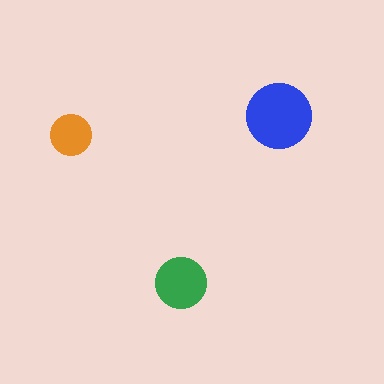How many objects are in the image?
There are 3 objects in the image.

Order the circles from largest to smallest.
the blue one, the green one, the orange one.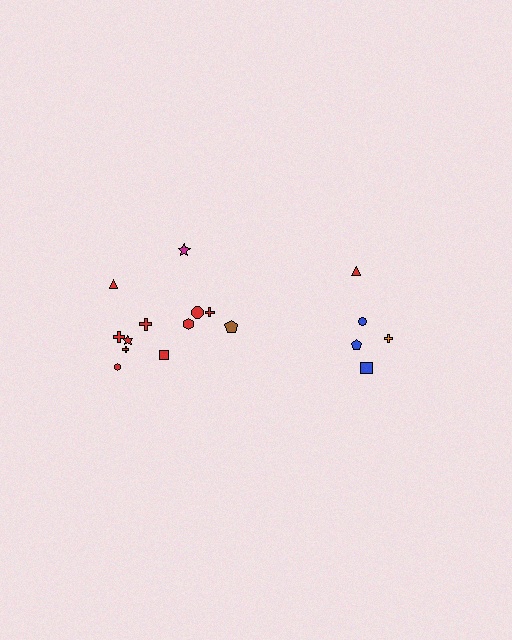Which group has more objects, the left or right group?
The left group.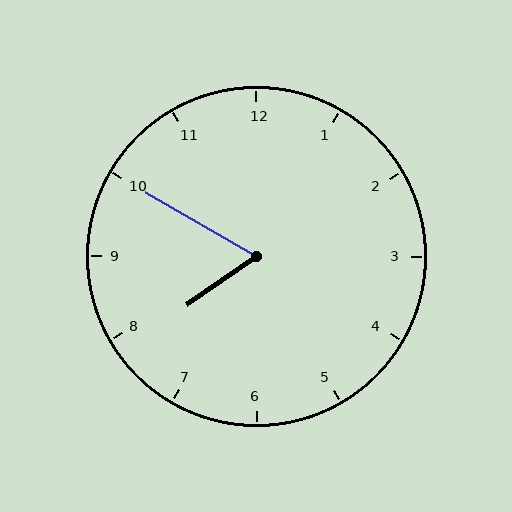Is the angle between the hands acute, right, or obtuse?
It is acute.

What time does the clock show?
7:50.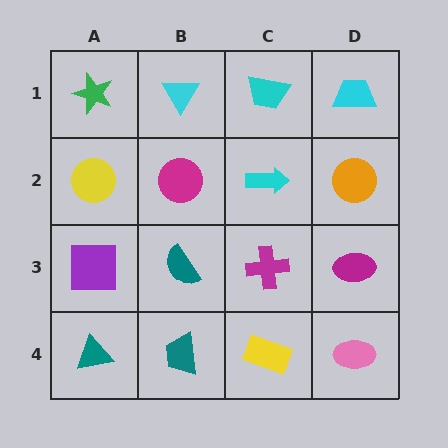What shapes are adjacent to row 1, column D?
An orange circle (row 2, column D), a cyan trapezoid (row 1, column C).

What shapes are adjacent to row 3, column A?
A yellow circle (row 2, column A), a teal triangle (row 4, column A), a teal semicircle (row 3, column B).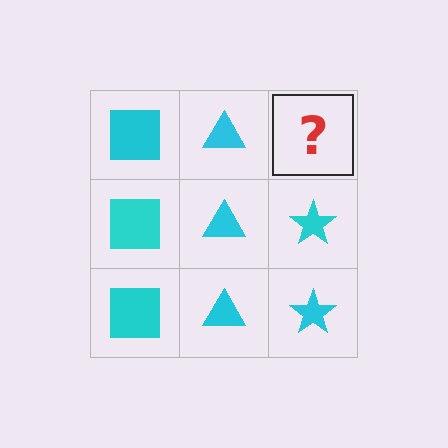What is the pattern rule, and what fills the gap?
The rule is that each column has a consistent shape. The gap should be filled with a cyan star.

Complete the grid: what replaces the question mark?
The question mark should be replaced with a cyan star.